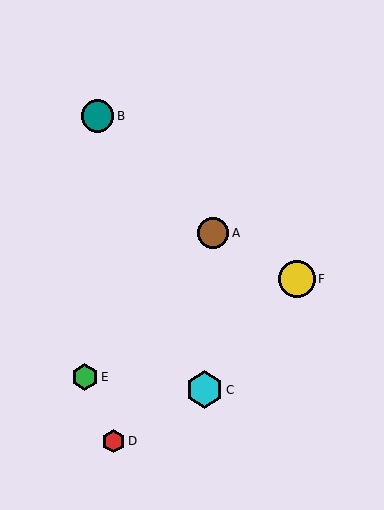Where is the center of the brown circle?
The center of the brown circle is at (213, 233).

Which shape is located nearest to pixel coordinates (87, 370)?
The green hexagon (labeled E) at (85, 377) is nearest to that location.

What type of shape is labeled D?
Shape D is a red hexagon.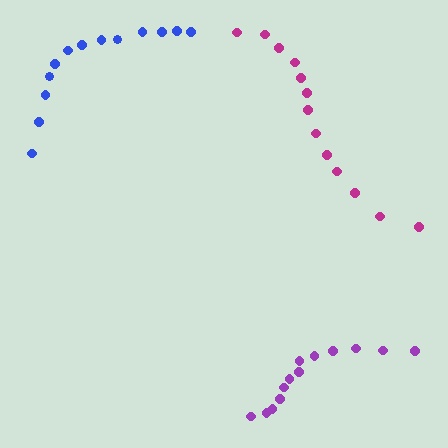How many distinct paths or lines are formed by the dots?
There are 3 distinct paths.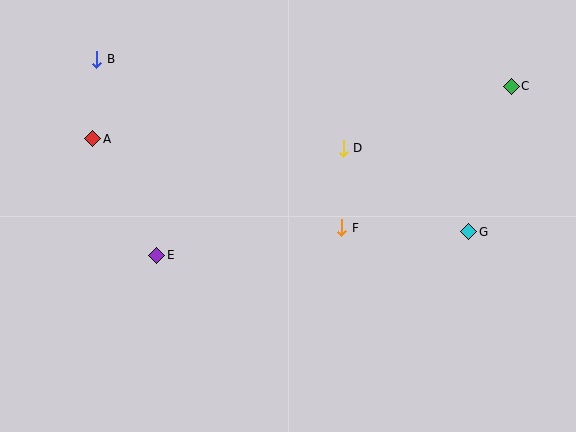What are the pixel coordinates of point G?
Point G is at (469, 232).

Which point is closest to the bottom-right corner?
Point G is closest to the bottom-right corner.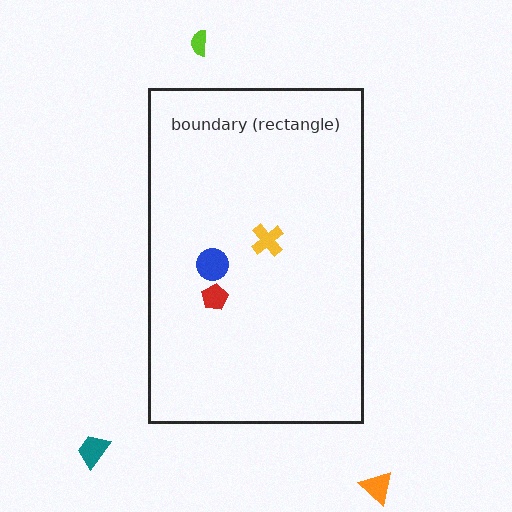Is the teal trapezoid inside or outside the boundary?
Outside.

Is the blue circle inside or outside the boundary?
Inside.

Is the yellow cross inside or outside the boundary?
Inside.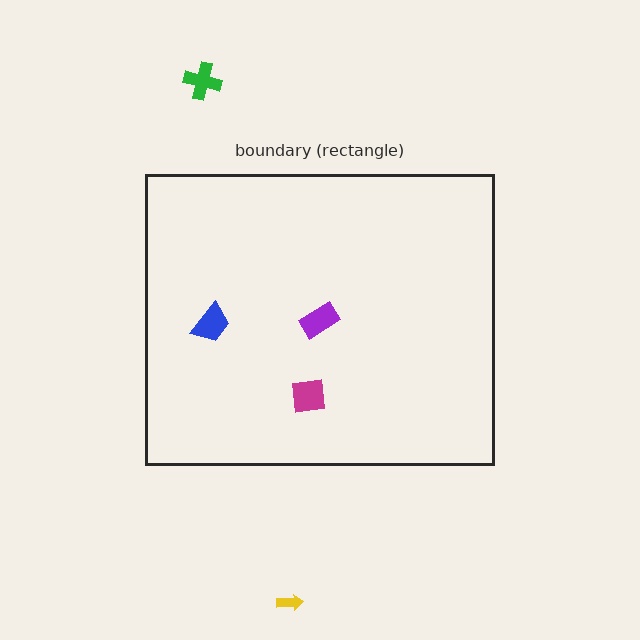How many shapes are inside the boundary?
3 inside, 2 outside.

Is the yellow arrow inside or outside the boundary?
Outside.